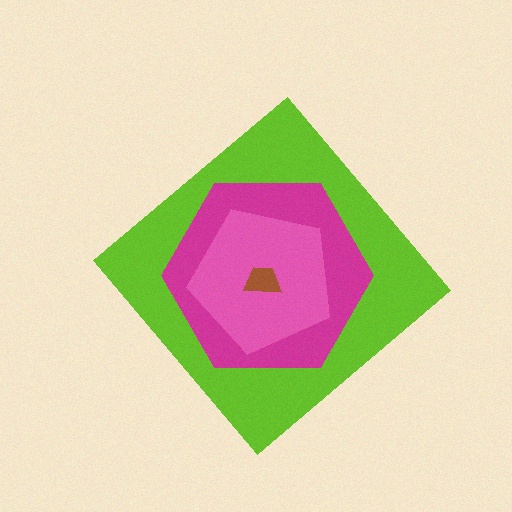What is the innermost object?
The brown trapezoid.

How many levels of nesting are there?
4.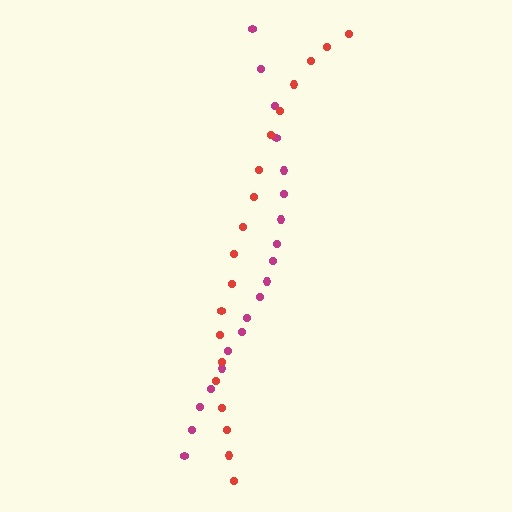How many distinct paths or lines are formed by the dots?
There are 2 distinct paths.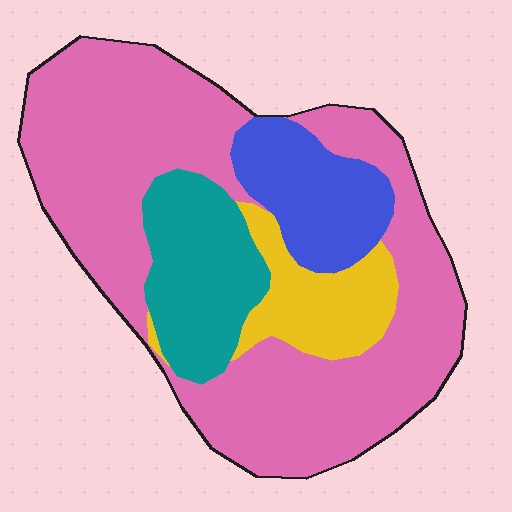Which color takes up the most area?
Pink, at roughly 60%.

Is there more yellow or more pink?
Pink.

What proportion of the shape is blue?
Blue covers 13% of the shape.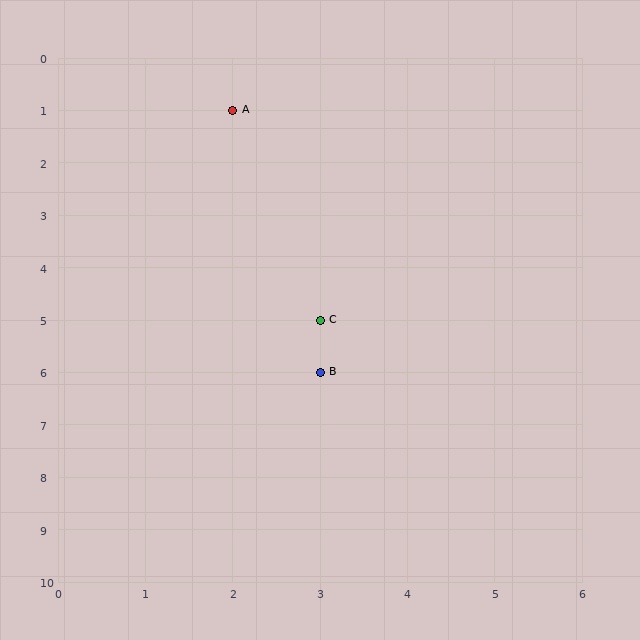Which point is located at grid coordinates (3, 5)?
Point C is at (3, 5).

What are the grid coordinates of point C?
Point C is at grid coordinates (3, 5).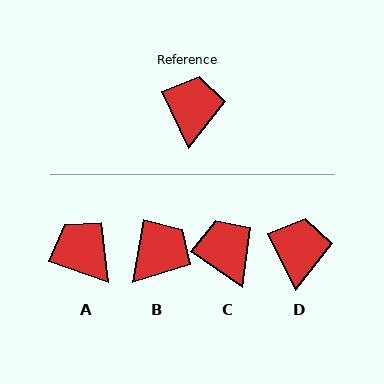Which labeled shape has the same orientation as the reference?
D.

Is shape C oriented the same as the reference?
No, it is off by about 30 degrees.